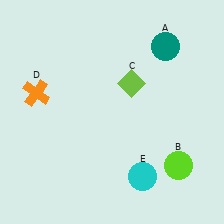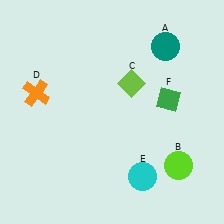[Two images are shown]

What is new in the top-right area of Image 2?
A green diamond (F) was added in the top-right area of Image 2.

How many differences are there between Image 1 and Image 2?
There is 1 difference between the two images.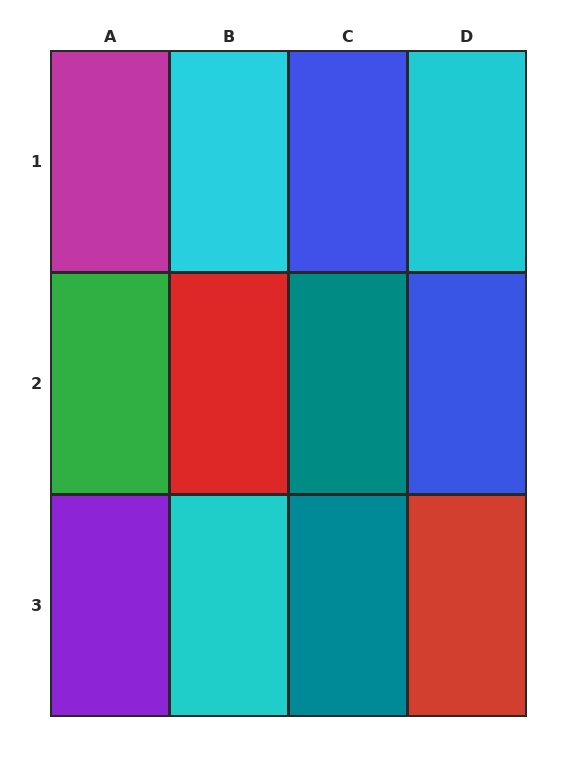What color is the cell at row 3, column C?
Teal.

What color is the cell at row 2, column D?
Blue.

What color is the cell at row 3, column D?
Red.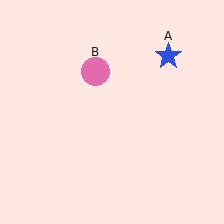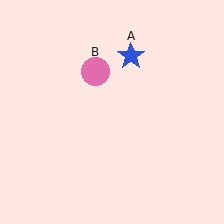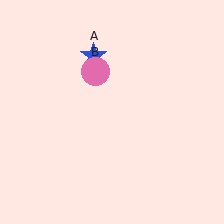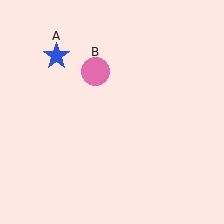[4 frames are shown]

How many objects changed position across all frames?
1 object changed position: blue star (object A).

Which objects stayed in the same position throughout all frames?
Pink circle (object B) remained stationary.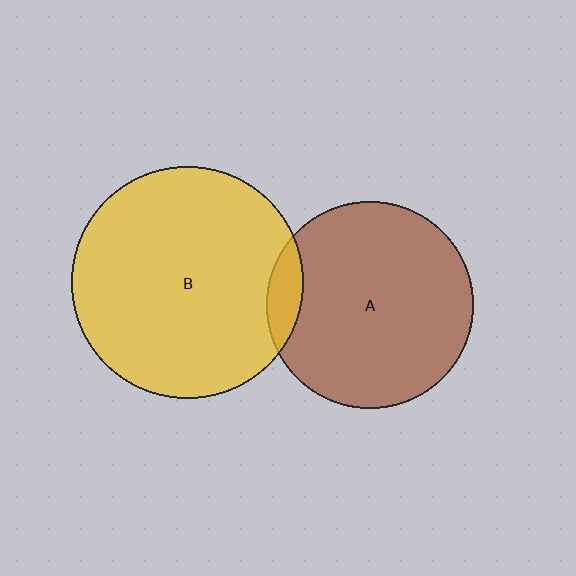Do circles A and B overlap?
Yes.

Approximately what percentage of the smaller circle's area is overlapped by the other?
Approximately 10%.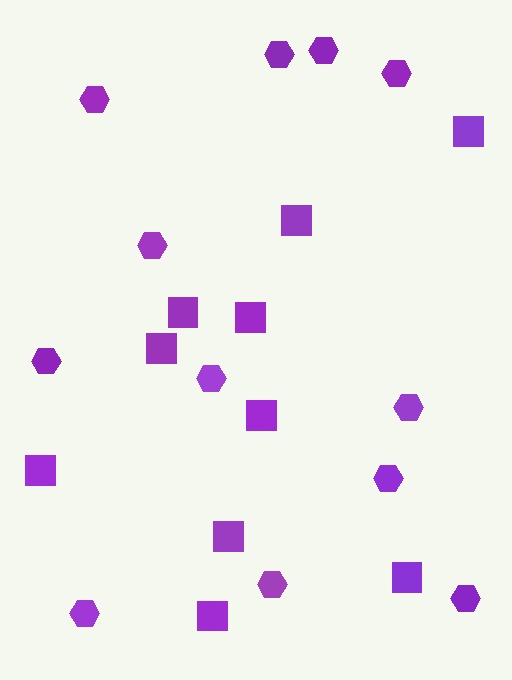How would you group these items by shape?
There are 2 groups: one group of squares (10) and one group of hexagons (12).